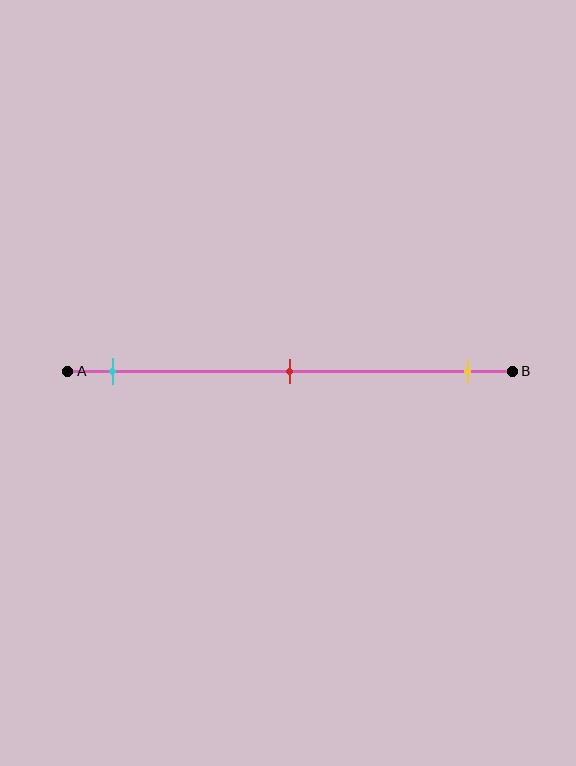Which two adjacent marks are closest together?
The cyan and red marks are the closest adjacent pair.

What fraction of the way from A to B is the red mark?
The red mark is approximately 50% (0.5) of the way from A to B.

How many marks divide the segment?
There are 3 marks dividing the segment.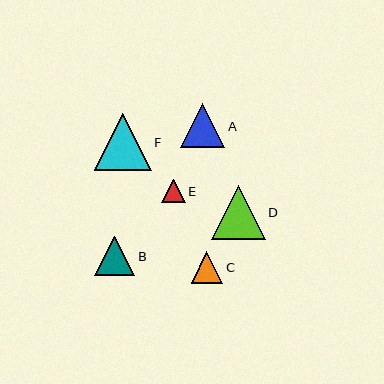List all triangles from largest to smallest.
From largest to smallest: F, D, A, B, C, E.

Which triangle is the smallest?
Triangle E is the smallest with a size of approximately 24 pixels.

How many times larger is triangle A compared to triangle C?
Triangle A is approximately 1.4 times the size of triangle C.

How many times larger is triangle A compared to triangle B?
Triangle A is approximately 1.1 times the size of triangle B.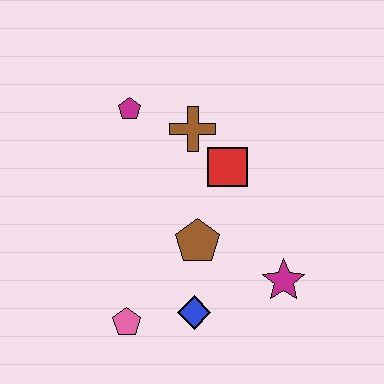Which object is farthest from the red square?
The pink pentagon is farthest from the red square.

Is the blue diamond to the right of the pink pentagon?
Yes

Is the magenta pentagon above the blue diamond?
Yes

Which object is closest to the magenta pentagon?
The brown cross is closest to the magenta pentagon.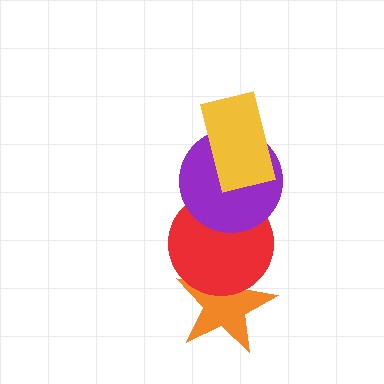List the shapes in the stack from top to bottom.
From top to bottom: the yellow rectangle, the purple circle, the red circle, the orange star.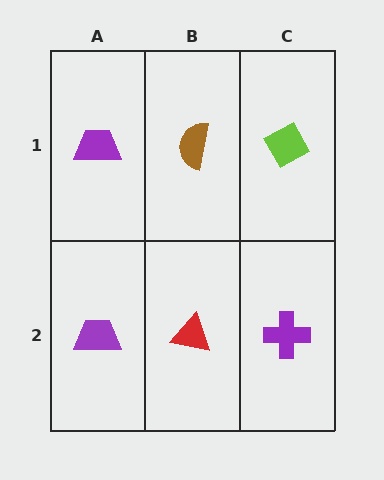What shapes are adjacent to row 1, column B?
A red triangle (row 2, column B), a purple trapezoid (row 1, column A), a lime diamond (row 1, column C).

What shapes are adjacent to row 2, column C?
A lime diamond (row 1, column C), a red triangle (row 2, column B).